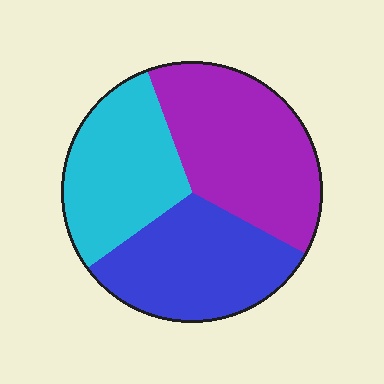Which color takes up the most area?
Purple, at roughly 40%.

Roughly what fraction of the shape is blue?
Blue covers around 30% of the shape.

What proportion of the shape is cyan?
Cyan covers 30% of the shape.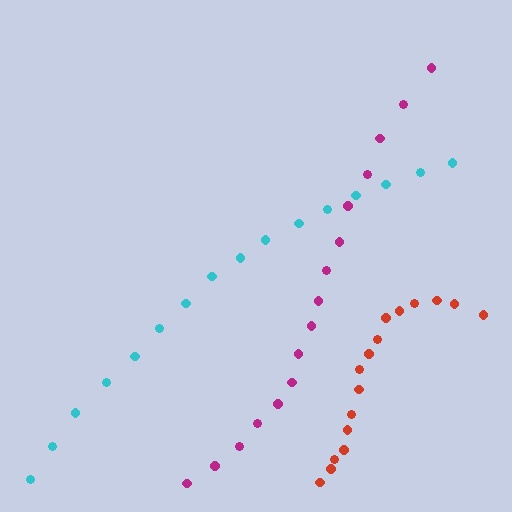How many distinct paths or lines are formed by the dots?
There are 3 distinct paths.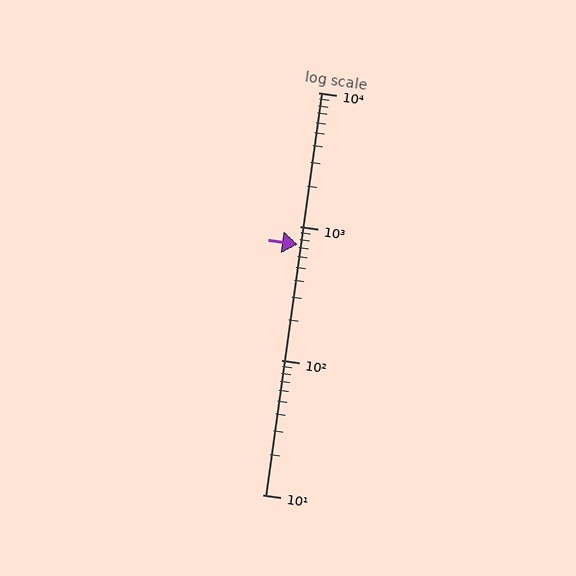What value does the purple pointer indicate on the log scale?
The pointer indicates approximately 730.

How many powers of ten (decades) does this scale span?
The scale spans 3 decades, from 10 to 10000.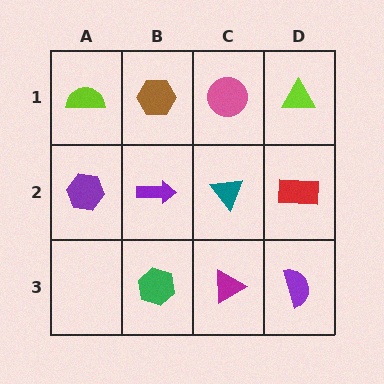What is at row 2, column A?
A purple hexagon.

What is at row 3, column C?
A magenta triangle.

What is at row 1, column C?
A pink circle.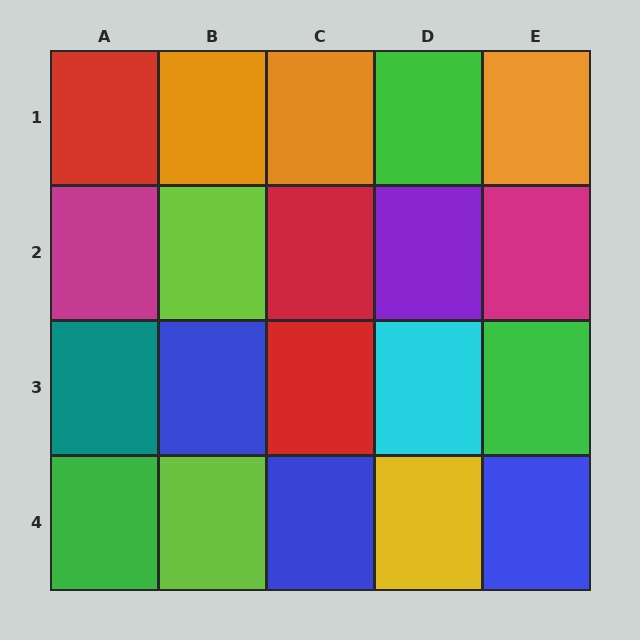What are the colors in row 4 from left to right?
Green, lime, blue, yellow, blue.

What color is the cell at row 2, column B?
Lime.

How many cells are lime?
2 cells are lime.